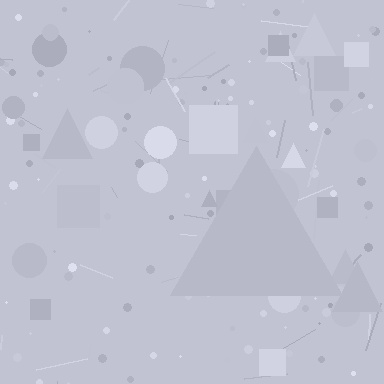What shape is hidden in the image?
A triangle is hidden in the image.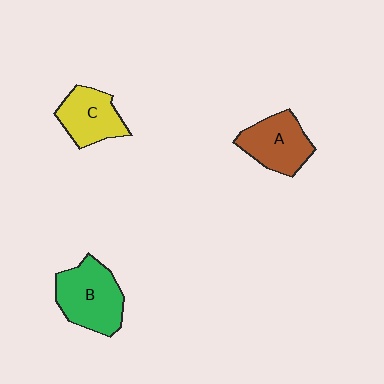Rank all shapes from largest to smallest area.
From largest to smallest: B (green), A (brown), C (yellow).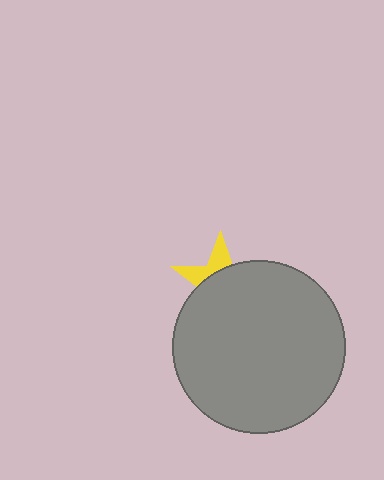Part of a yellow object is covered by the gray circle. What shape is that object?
It is a star.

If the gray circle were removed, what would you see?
You would see the complete yellow star.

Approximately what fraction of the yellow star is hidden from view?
Roughly 69% of the yellow star is hidden behind the gray circle.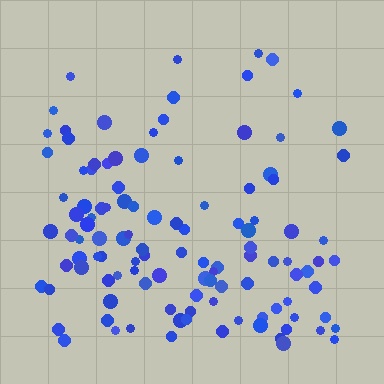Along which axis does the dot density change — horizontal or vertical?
Vertical.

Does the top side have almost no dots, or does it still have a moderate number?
Still a moderate number, just noticeably fewer than the bottom.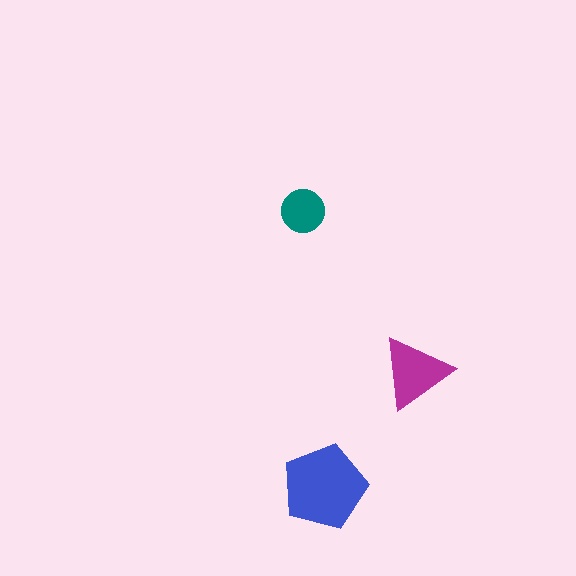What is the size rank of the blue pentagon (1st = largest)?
1st.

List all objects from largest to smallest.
The blue pentagon, the magenta triangle, the teal circle.